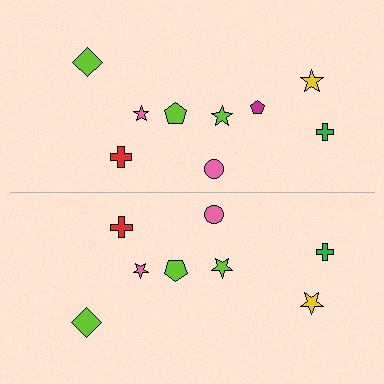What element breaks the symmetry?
A magenta pentagon is missing from the bottom side.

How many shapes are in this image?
There are 17 shapes in this image.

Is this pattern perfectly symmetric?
No, the pattern is not perfectly symmetric. A magenta pentagon is missing from the bottom side.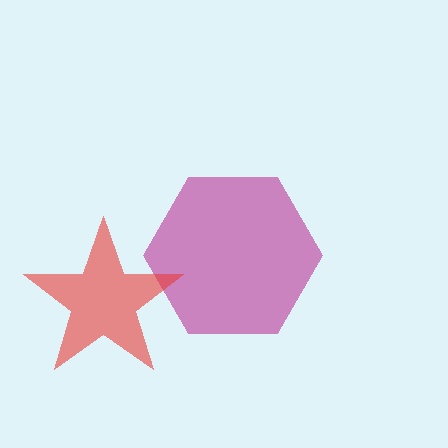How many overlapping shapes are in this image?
There are 2 overlapping shapes in the image.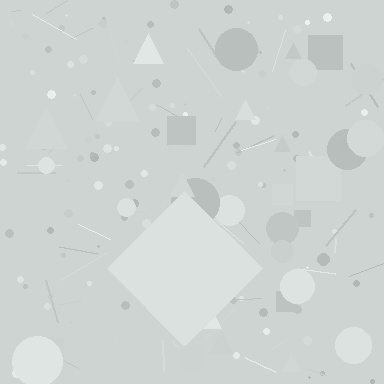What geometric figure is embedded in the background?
A diamond is embedded in the background.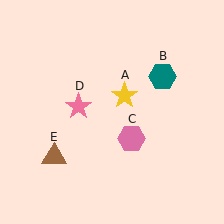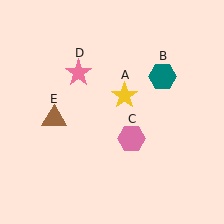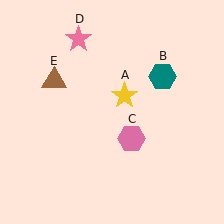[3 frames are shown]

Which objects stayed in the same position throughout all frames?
Yellow star (object A) and teal hexagon (object B) and pink hexagon (object C) remained stationary.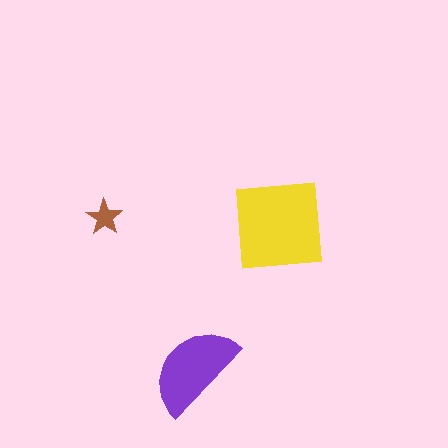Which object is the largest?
The yellow square.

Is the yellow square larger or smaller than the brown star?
Larger.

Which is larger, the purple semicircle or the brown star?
The purple semicircle.